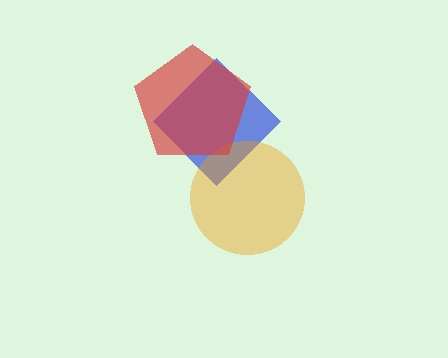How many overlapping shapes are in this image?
There are 3 overlapping shapes in the image.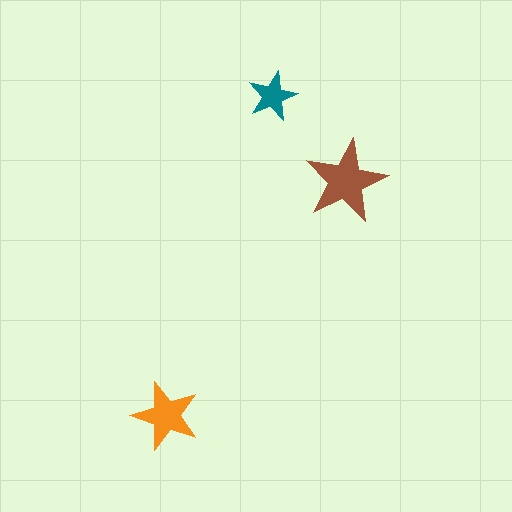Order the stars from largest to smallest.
the brown one, the orange one, the teal one.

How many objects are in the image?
There are 3 objects in the image.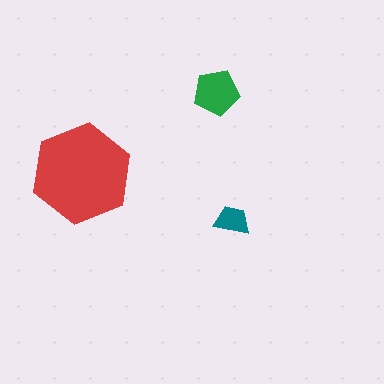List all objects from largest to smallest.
The red hexagon, the green pentagon, the teal trapezoid.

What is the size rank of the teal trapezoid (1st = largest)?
3rd.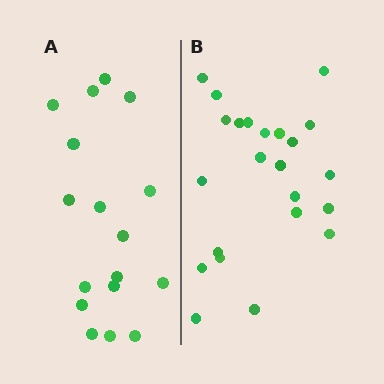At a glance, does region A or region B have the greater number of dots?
Region B (the right region) has more dots.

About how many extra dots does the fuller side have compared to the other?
Region B has about 6 more dots than region A.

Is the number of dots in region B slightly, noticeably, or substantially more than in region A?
Region B has noticeably more, but not dramatically so. The ratio is roughly 1.4 to 1.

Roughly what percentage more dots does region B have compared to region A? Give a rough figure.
About 35% more.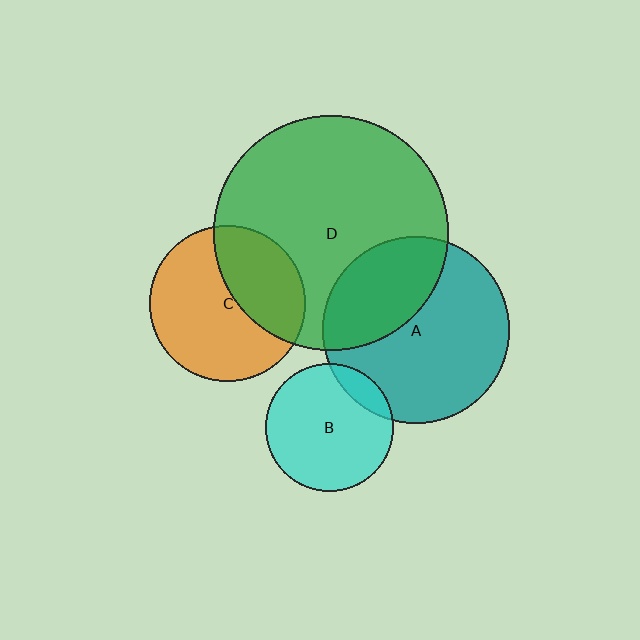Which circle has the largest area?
Circle D (green).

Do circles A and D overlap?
Yes.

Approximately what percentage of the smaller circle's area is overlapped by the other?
Approximately 35%.